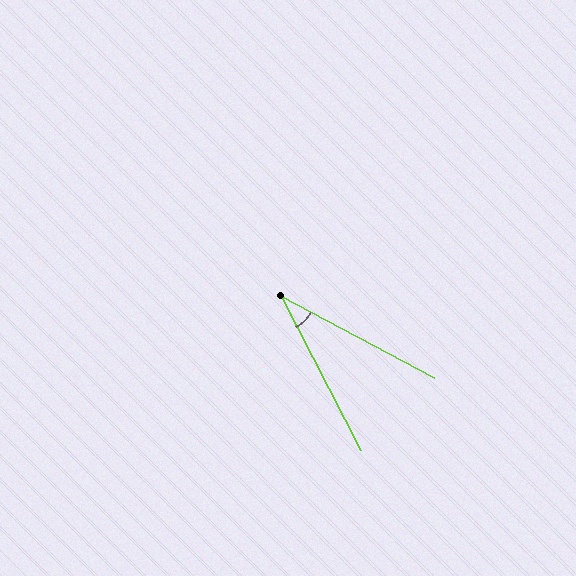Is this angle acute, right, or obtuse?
It is acute.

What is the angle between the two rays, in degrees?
Approximately 35 degrees.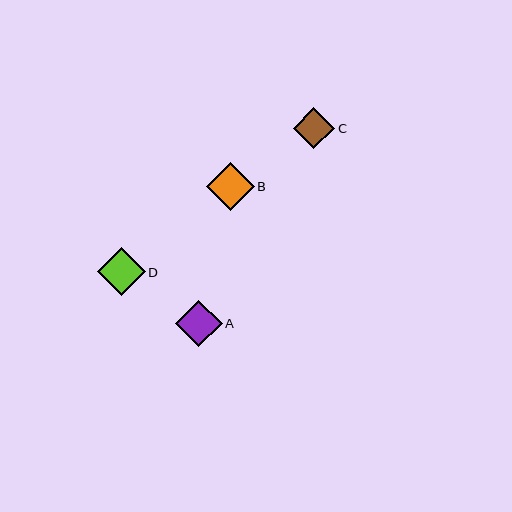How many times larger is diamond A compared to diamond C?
Diamond A is approximately 1.1 times the size of diamond C.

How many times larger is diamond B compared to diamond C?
Diamond B is approximately 1.2 times the size of diamond C.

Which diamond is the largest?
Diamond B is the largest with a size of approximately 48 pixels.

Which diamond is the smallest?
Diamond C is the smallest with a size of approximately 41 pixels.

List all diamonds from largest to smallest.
From largest to smallest: B, D, A, C.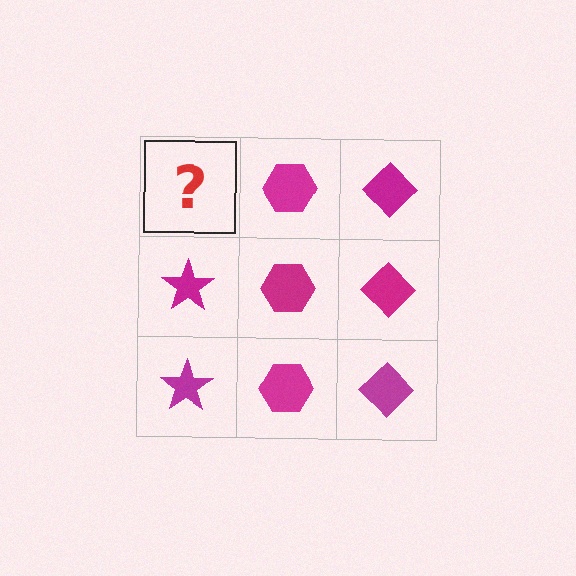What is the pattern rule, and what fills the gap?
The rule is that each column has a consistent shape. The gap should be filled with a magenta star.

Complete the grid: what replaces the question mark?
The question mark should be replaced with a magenta star.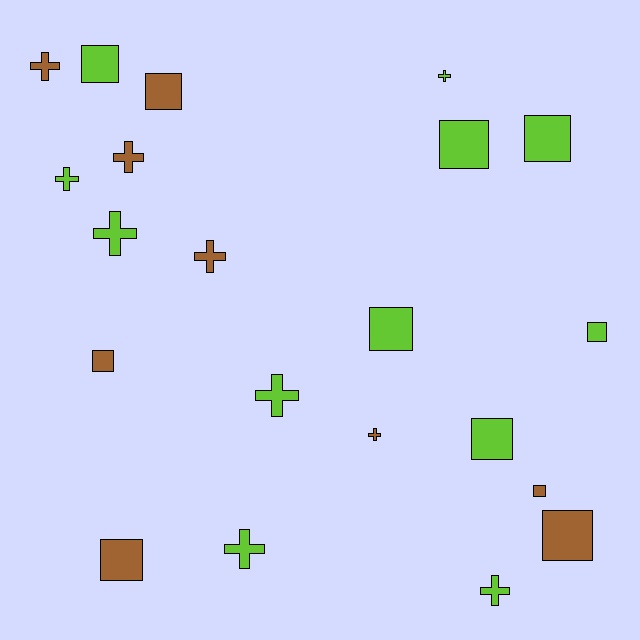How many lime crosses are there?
There are 6 lime crosses.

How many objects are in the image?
There are 21 objects.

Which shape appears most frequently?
Square, with 11 objects.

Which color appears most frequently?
Lime, with 12 objects.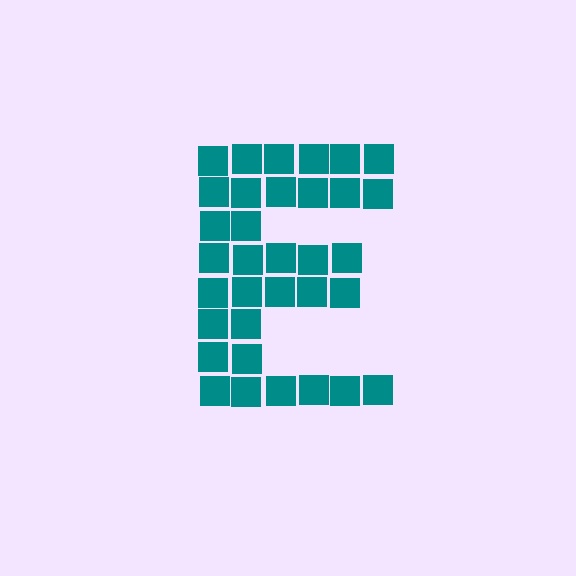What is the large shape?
The large shape is the letter E.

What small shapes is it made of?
It is made of small squares.